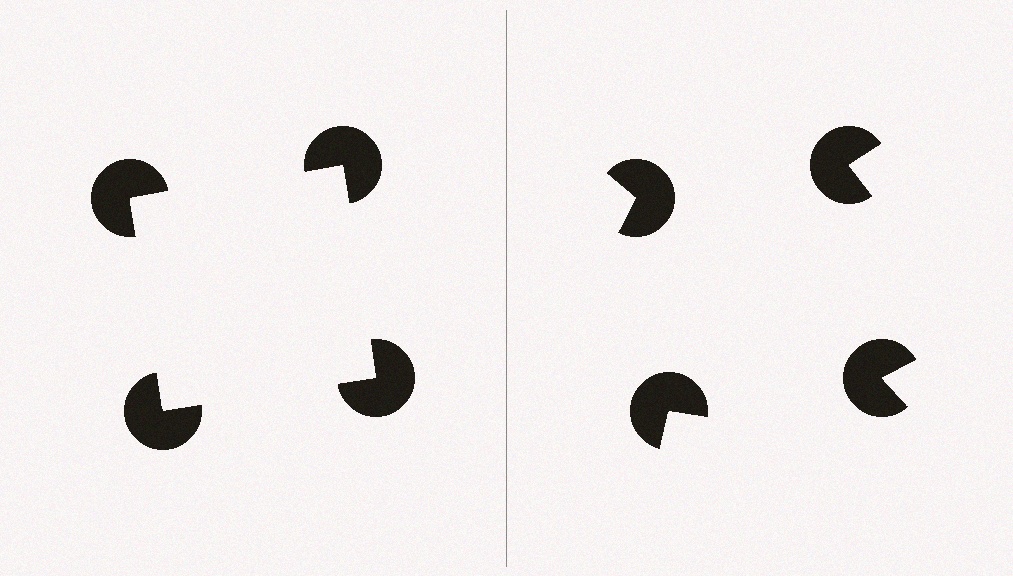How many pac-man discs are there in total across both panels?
8 — 4 on each side.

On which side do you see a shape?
An illusory square appears on the left side. On the right side the wedge cuts are rotated, so no coherent shape forms.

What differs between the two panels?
The pac-man discs are positioned identically on both sides; only the wedge orientations differ. On the left they align to a square; on the right they are misaligned.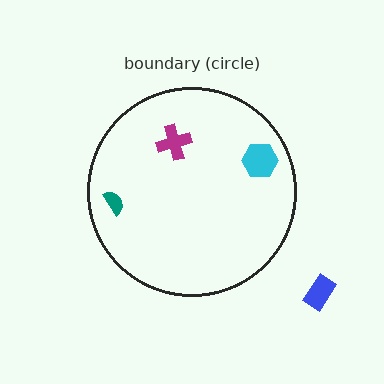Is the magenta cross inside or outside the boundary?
Inside.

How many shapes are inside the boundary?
3 inside, 1 outside.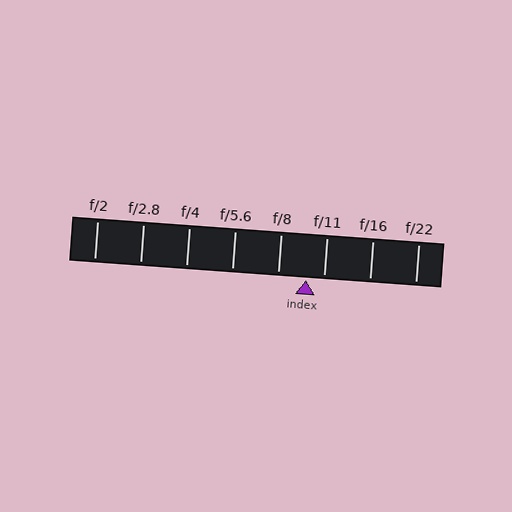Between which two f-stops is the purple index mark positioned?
The index mark is between f/8 and f/11.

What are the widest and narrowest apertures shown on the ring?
The widest aperture shown is f/2 and the narrowest is f/22.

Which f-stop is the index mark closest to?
The index mark is closest to f/11.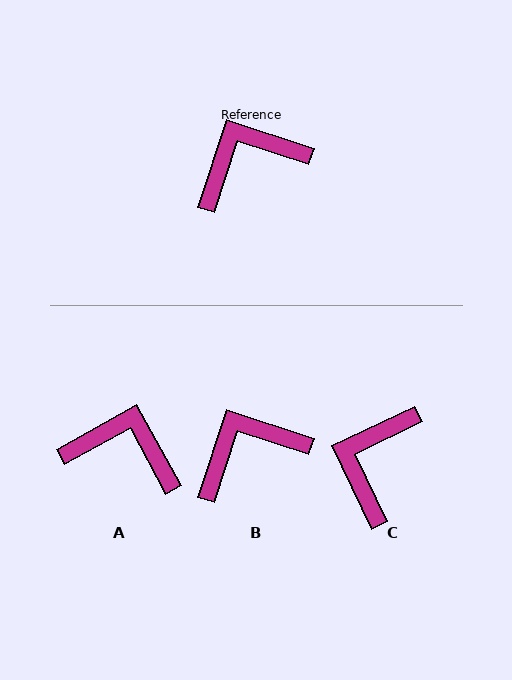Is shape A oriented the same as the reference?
No, it is off by about 43 degrees.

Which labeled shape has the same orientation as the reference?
B.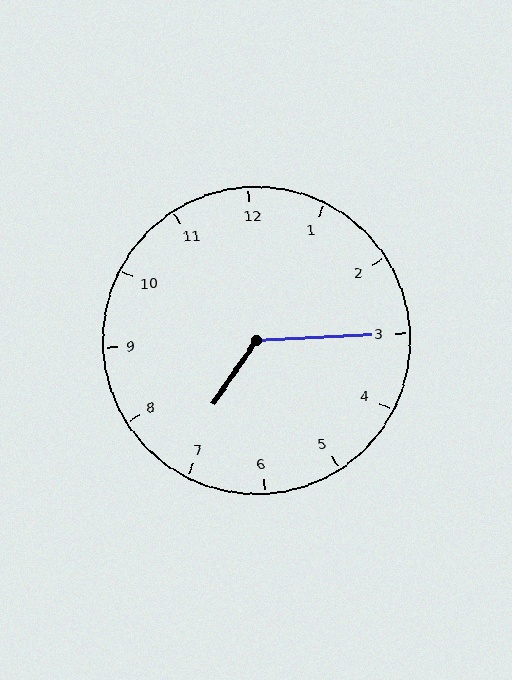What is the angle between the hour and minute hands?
Approximately 128 degrees.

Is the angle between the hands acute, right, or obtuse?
It is obtuse.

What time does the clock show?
7:15.